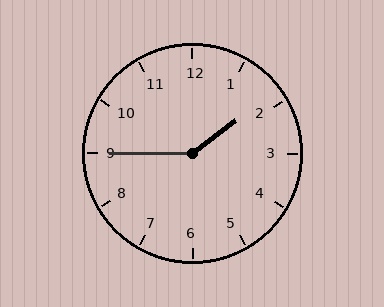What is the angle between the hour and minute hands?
Approximately 142 degrees.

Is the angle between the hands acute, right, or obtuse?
It is obtuse.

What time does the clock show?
1:45.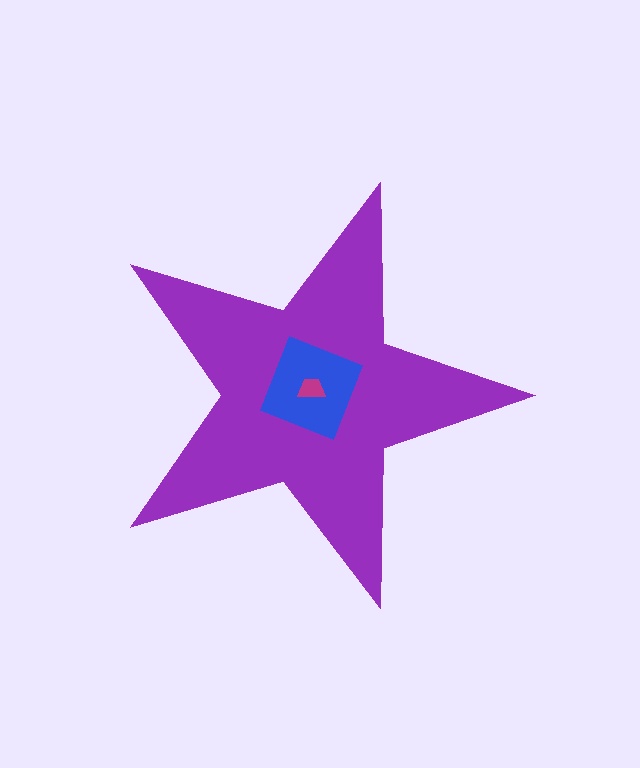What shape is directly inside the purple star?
The blue diamond.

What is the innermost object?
The magenta trapezoid.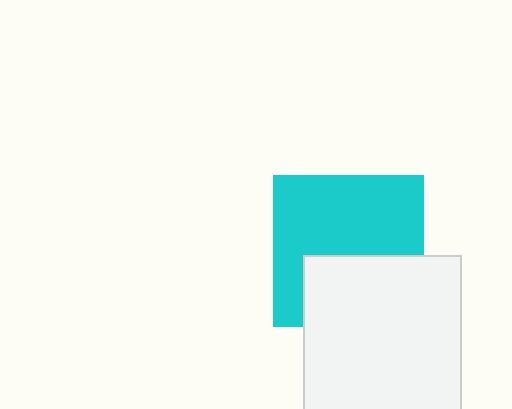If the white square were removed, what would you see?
You would see the complete cyan square.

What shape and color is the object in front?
The object in front is a white square.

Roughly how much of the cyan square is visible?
About half of it is visible (roughly 62%).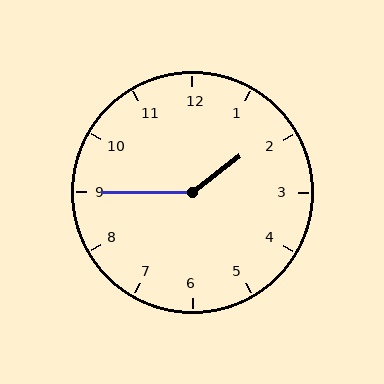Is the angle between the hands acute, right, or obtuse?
It is obtuse.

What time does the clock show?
1:45.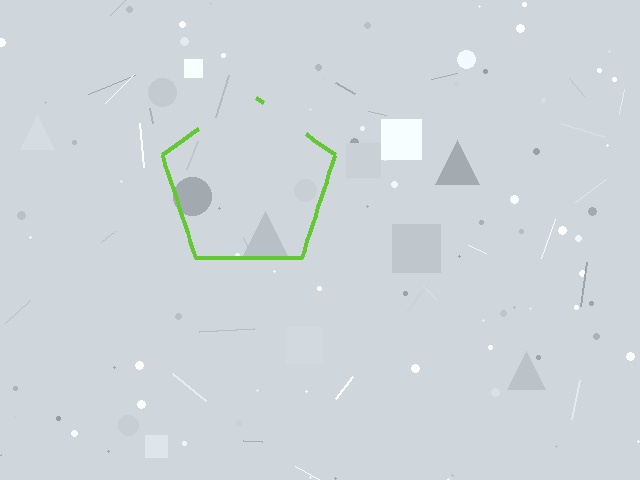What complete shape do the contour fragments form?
The contour fragments form a pentagon.